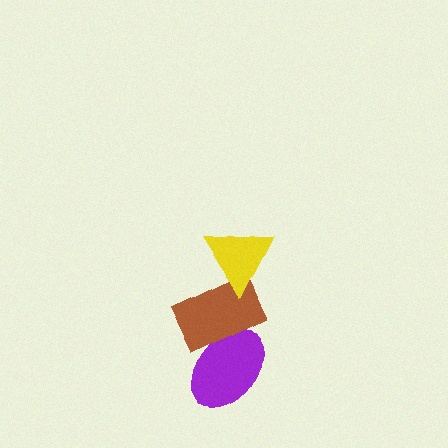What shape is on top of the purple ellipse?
The brown rectangle is on top of the purple ellipse.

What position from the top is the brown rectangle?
The brown rectangle is 2nd from the top.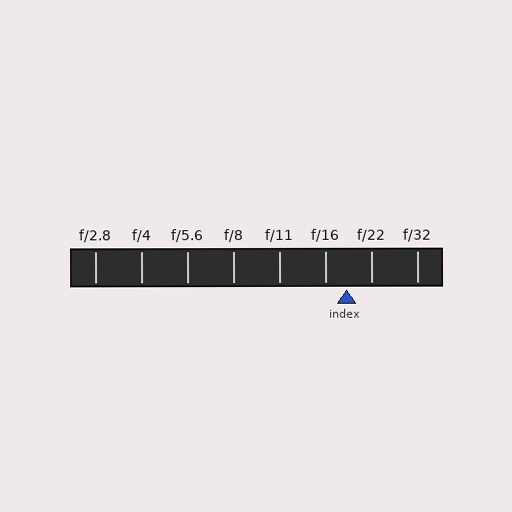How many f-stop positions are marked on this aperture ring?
There are 8 f-stop positions marked.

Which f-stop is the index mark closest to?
The index mark is closest to f/16.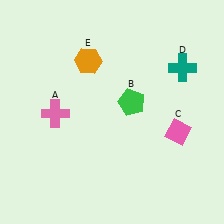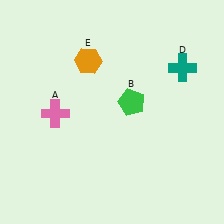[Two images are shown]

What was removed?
The pink diamond (C) was removed in Image 2.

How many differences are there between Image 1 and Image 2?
There is 1 difference between the two images.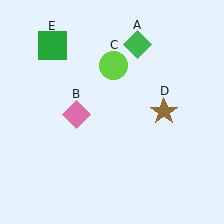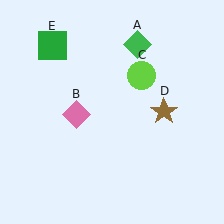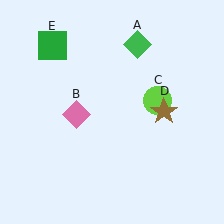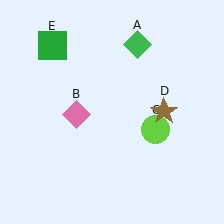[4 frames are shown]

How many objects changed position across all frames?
1 object changed position: lime circle (object C).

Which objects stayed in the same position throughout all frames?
Green diamond (object A) and pink diamond (object B) and brown star (object D) and green square (object E) remained stationary.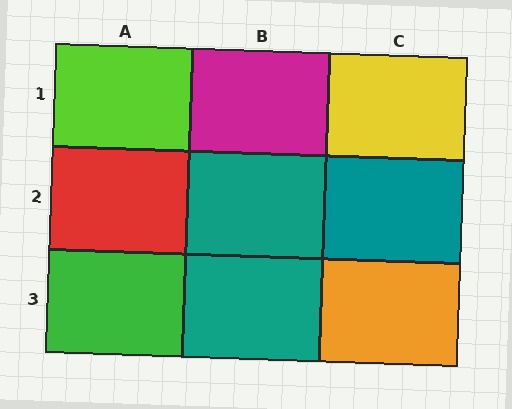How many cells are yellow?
1 cell is yellow.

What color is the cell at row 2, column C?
Teal.